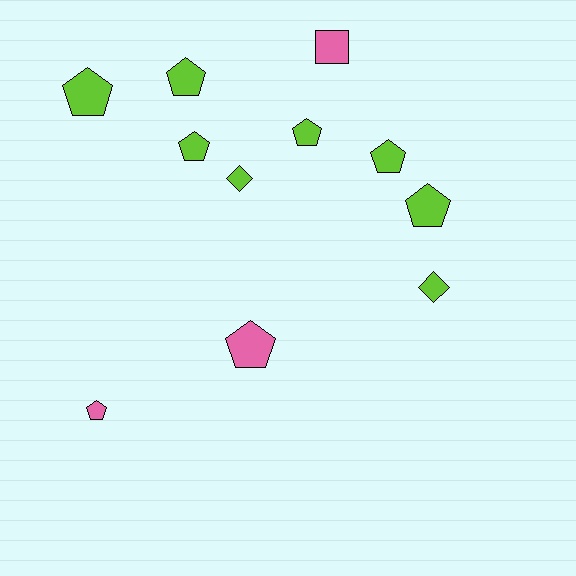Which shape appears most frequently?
Pentagon, with 8 objects.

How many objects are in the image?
There are 11 objects.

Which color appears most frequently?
Lime, with 8 objects.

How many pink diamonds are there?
There are no pink diamonds.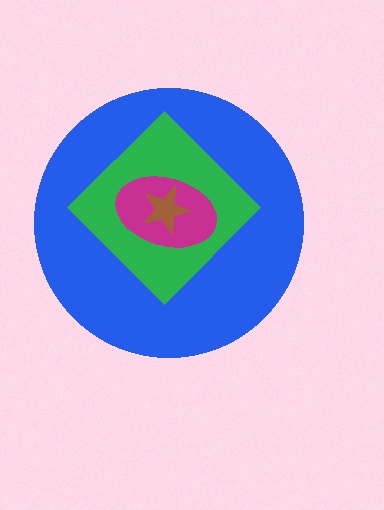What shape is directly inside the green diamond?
The magenta ellipse.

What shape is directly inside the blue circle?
The green diamond.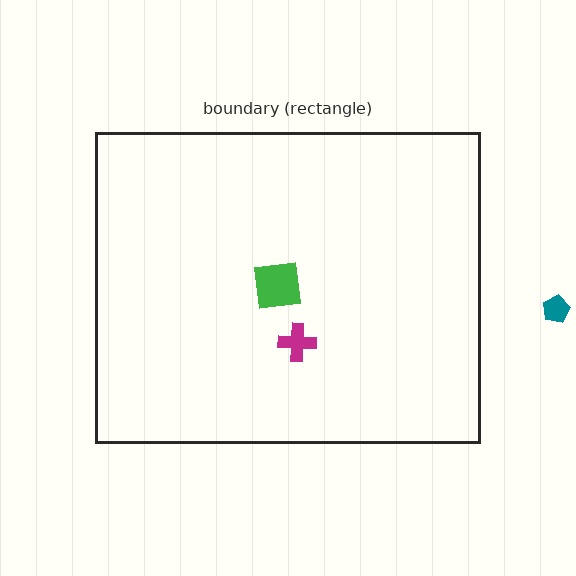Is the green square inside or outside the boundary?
Inside.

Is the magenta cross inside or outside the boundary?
Inside.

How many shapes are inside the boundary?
2 inside, 1 outside.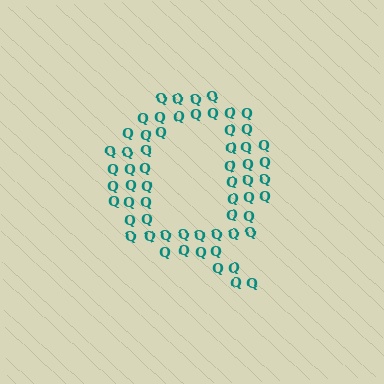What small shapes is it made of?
It is made of small letter Q's.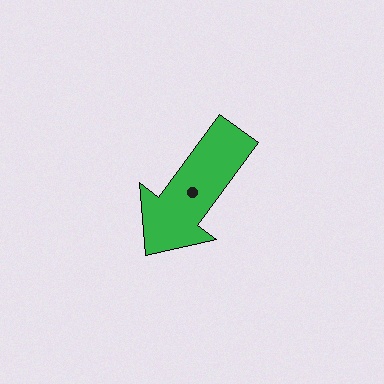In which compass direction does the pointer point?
Southwest.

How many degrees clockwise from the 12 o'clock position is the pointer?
Approximately 216 degrees.